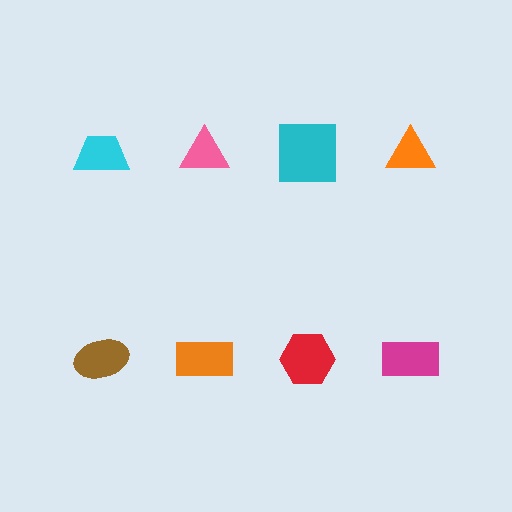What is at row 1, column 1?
A cyan trapezoid.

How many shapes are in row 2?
4 shapes.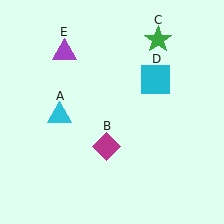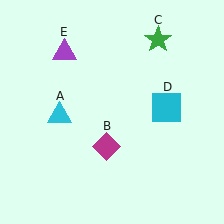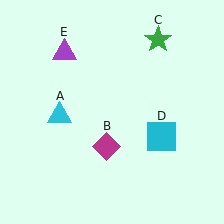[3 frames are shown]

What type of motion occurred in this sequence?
The cyan square (object D) rotated clockwise around the center of the scene.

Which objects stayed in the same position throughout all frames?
Cyan triangle (object A) and magenta diamond (object B) and green star (object C) and purple triangle (object E) remained stationary.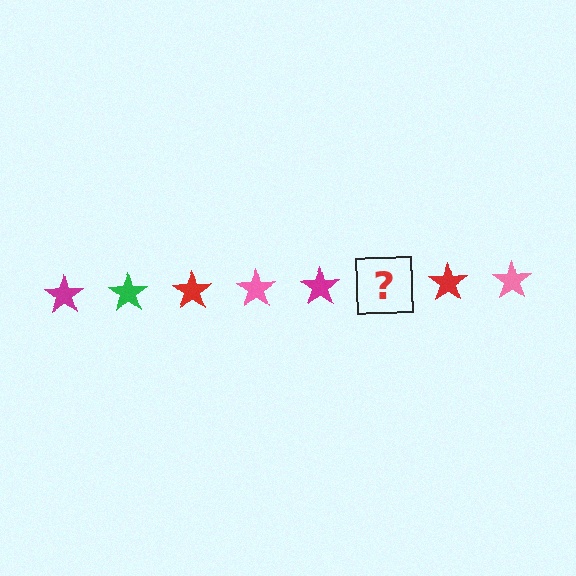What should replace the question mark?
The question mark should be replaced with a green star.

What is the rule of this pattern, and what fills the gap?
The rule is that the pattern cycles through magenta, green, red, pink stars. The gap should be filled with a green star.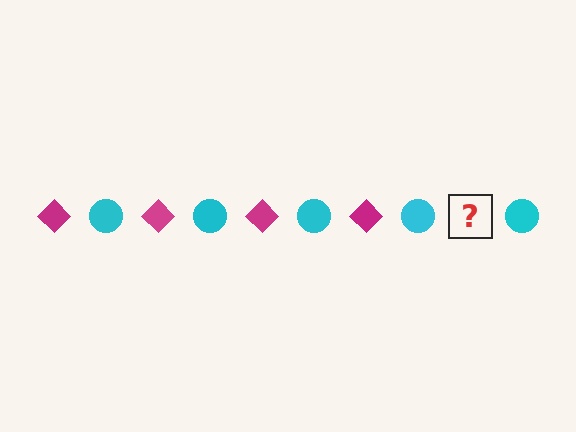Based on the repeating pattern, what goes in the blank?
The blank should be a magenta diamond.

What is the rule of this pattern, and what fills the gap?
The rule is that the pattern alternates between magenta diamond and cyan circle. The gap should be filled with a magenta diamond.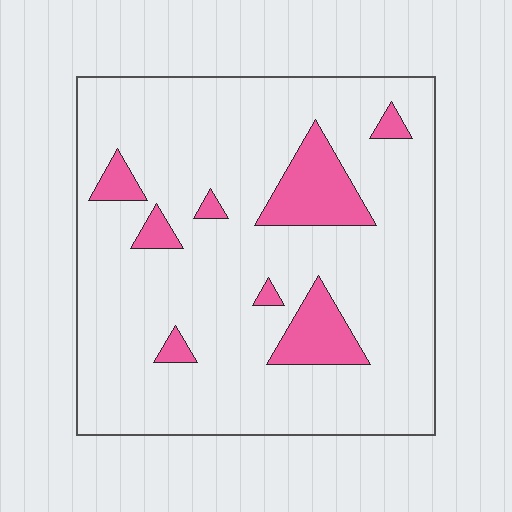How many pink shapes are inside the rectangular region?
8.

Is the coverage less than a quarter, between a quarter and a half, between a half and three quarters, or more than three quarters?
Less than a quarter.